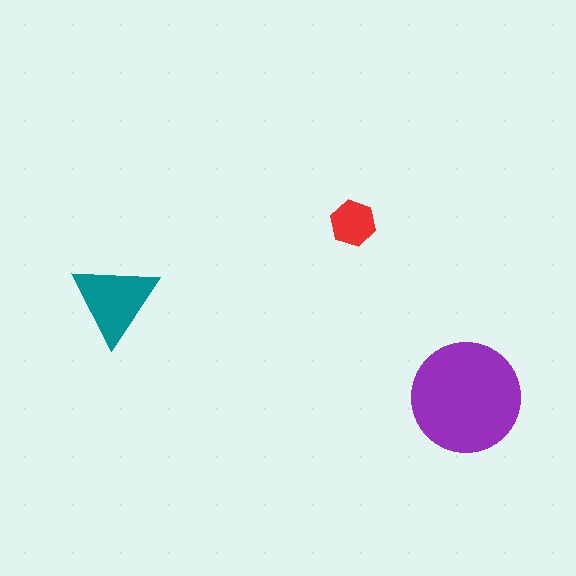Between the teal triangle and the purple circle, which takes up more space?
The purple circle.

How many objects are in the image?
There are 3 objects in the image.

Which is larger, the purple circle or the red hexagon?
The purple circle.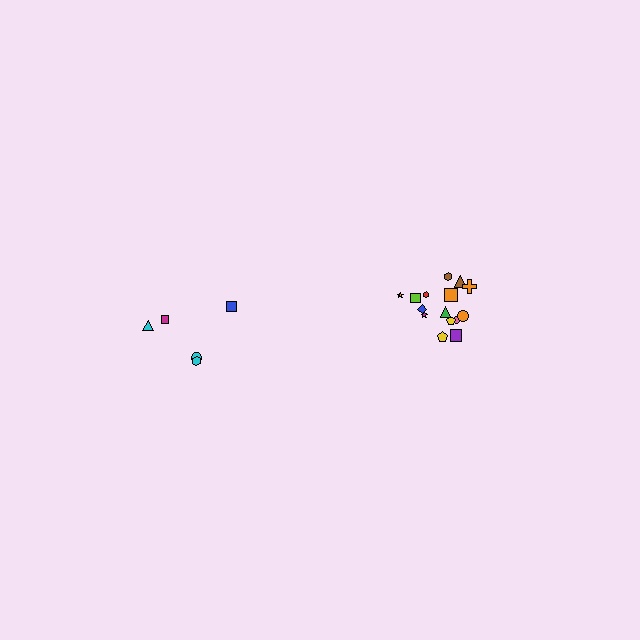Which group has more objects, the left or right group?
The right group.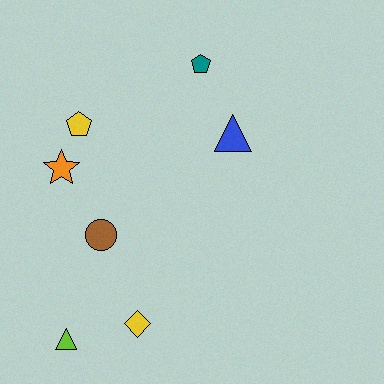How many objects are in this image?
There are 7 objects.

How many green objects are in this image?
There are no green objects.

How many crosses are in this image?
There are no crosses.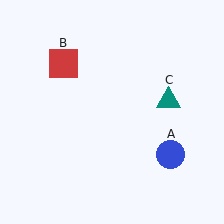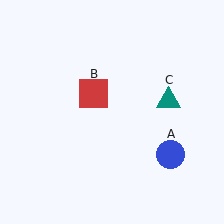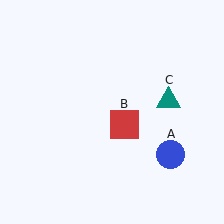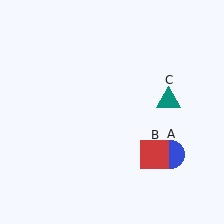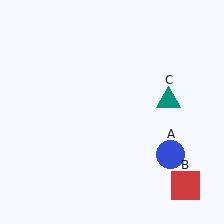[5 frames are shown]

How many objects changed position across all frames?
1 object changed position: red square (object B).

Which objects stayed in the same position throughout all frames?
Blue circle (object A) and teal triangle (object C) remained stationary.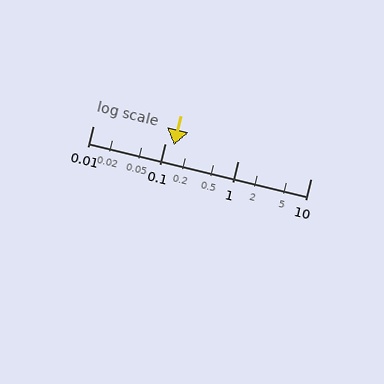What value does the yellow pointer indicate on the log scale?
The pointer indicates approximately 0.13.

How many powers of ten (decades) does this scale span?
The scale spans 3 decades, from 0.01 to 10.